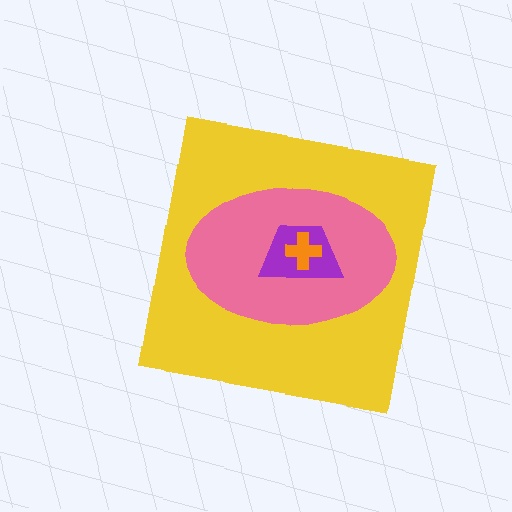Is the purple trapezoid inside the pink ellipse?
Yes.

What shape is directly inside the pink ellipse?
The purple trapezoid.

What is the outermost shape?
The yellow square.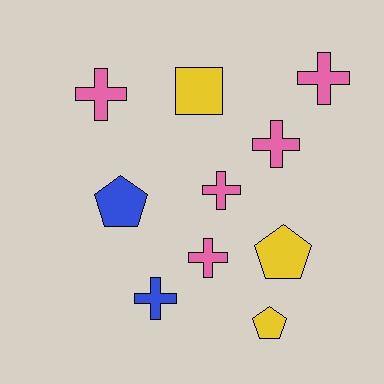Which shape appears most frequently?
Cross, with 6 objects.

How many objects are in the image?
There are 10 objects.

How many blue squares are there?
There are no blue squares.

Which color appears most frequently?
Pink, with 5 objects.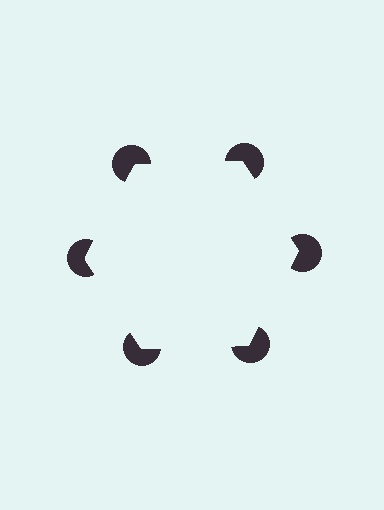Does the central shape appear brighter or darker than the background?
It typically appears slightly brighter than the background, even though no actual brightness change is drawn.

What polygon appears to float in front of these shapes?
An illusory hexagon — its edges are inferred from the aligned wedge cuts in the pac-man discs, not physically drawn.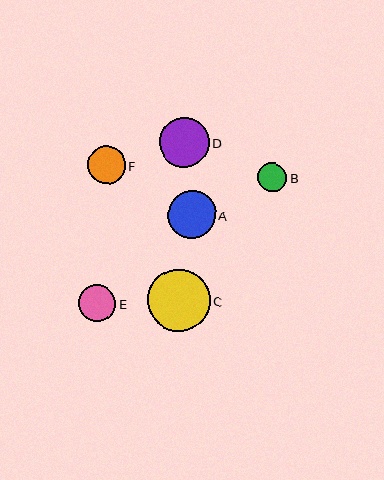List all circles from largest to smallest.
From largest to smallest: C, D, A, F, E, B.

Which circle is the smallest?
Circle B is the smallest with a size of approximately 29 pixels.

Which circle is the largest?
Circle C is the largest with a size of approximately 62 pixels.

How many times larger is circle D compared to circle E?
Circle D is approximately 1.3 times the size of circle E.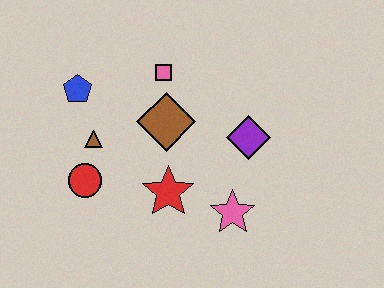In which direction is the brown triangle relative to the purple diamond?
The brown triangle is to the left of the purple diamond.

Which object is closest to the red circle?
The brown triangle is closest to the red circle.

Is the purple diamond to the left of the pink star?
No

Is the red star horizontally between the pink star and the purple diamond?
No